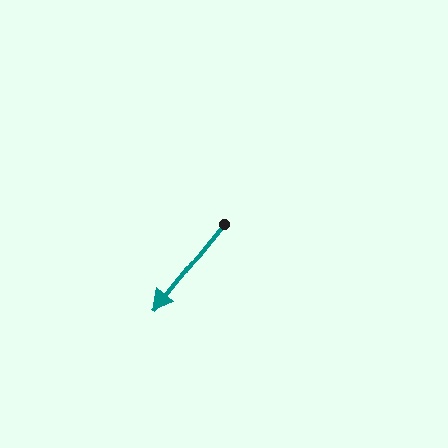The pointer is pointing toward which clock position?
Roughly 7 o'clock.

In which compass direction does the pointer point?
Southwest.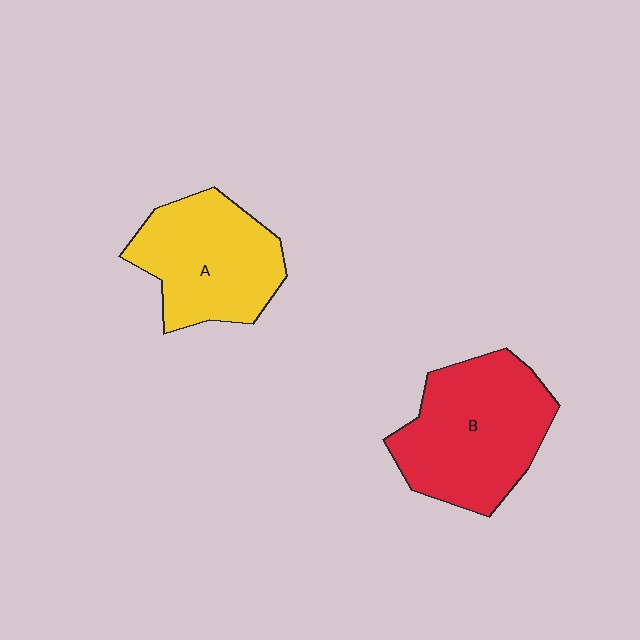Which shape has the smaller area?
Shape A (yellow).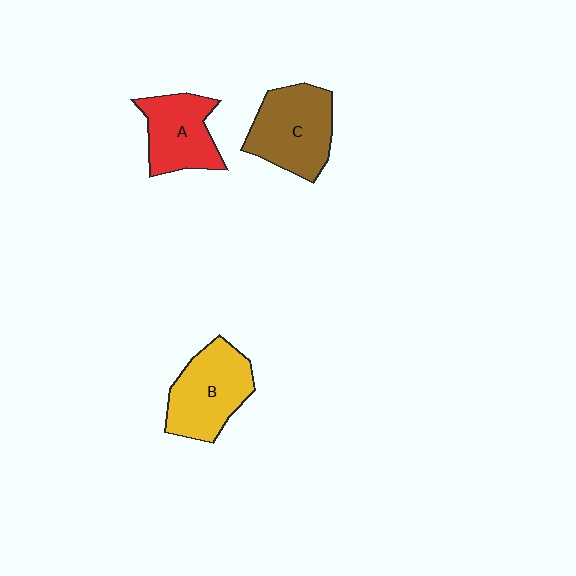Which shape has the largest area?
Shape C (brown).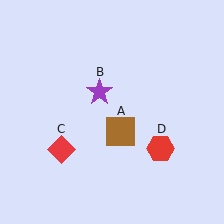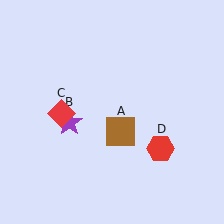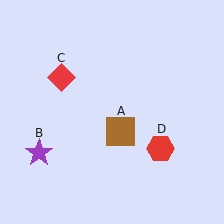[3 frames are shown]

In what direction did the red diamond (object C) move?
The red diamond (object C) moved up.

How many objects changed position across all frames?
2 objects changed position: purple star (object B), red diamond (object C).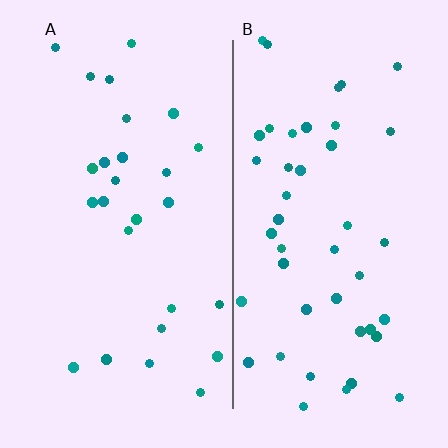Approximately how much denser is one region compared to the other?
Approximately 1.7× — region B over region A.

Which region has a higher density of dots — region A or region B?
B (the right).